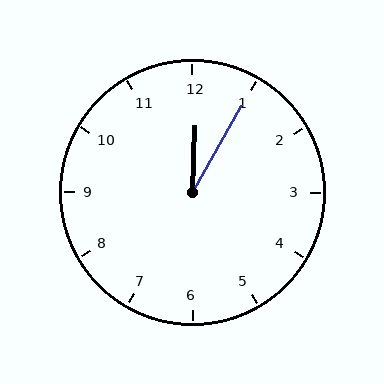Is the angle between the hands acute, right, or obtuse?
It is acute.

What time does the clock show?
12:05.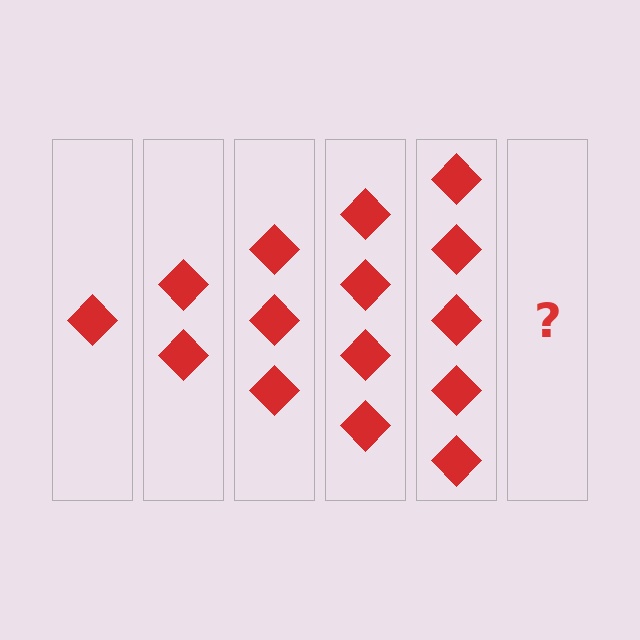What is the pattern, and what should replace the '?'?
The pattern is that each step adds one more diamond. The '?' should be 6 diamonds.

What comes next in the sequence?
The next element should be 6 diamonds.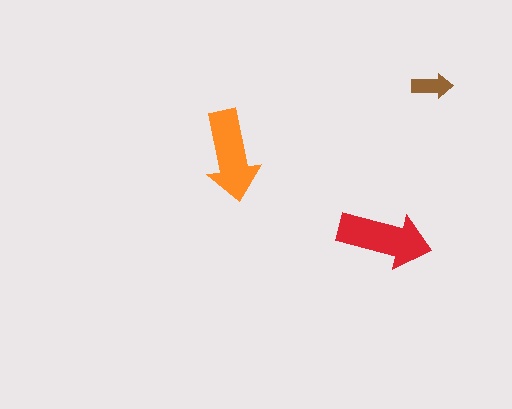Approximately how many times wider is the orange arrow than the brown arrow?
About 2 times wider.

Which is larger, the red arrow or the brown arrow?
The red one.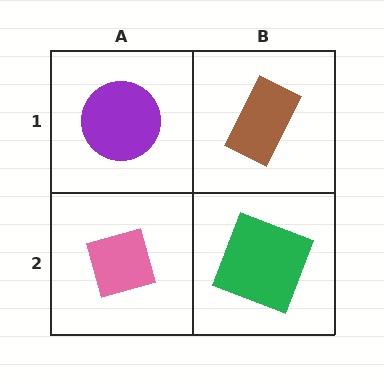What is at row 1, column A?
A purple circle.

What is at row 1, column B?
A brown rectangle.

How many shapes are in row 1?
2 shapes.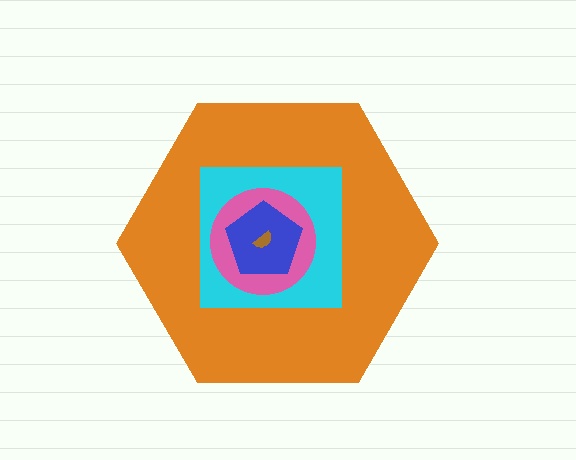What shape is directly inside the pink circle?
The blue pentagon.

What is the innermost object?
The brown semicircle.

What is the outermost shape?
The orange hexagon.